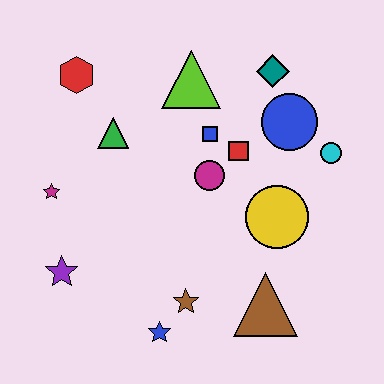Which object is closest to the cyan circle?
The blue circle is closest to the cyan circle.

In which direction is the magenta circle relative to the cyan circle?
The magenta circle is to the left of the cyan circle.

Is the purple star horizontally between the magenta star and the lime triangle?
Yes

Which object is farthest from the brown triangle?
The red hexagon is farthest from the brown triangle.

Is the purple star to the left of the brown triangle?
Yes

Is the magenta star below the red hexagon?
Yes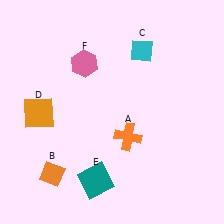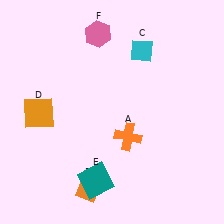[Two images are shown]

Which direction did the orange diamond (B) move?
The orange diamond (B) moved right.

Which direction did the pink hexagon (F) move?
The pink hexagon (F) moved up.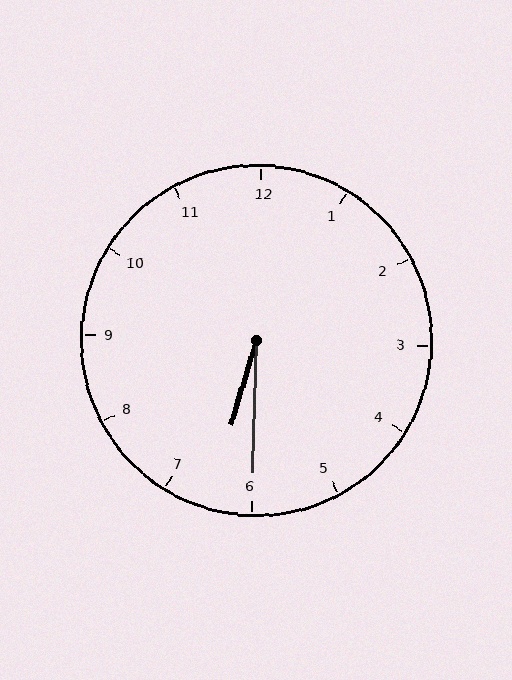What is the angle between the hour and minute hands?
Approximately 15 degrees.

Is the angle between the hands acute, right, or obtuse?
It is acute.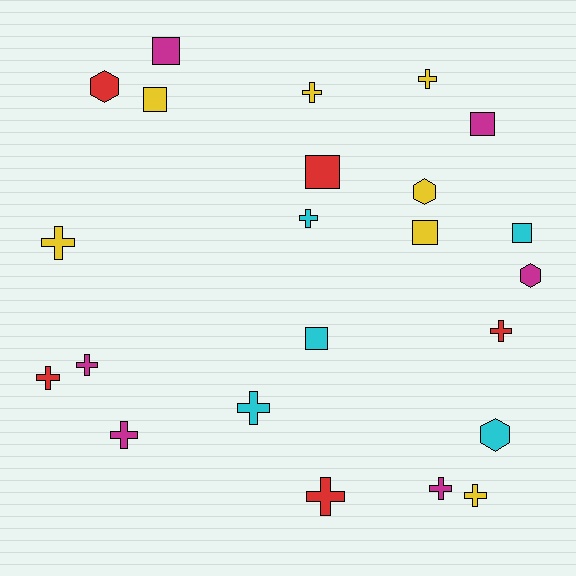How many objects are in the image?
There are 23 objects.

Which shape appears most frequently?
Cross, with 12 objects.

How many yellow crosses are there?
There are 4 yellow crosses.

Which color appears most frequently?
Yellow, with 7 objects.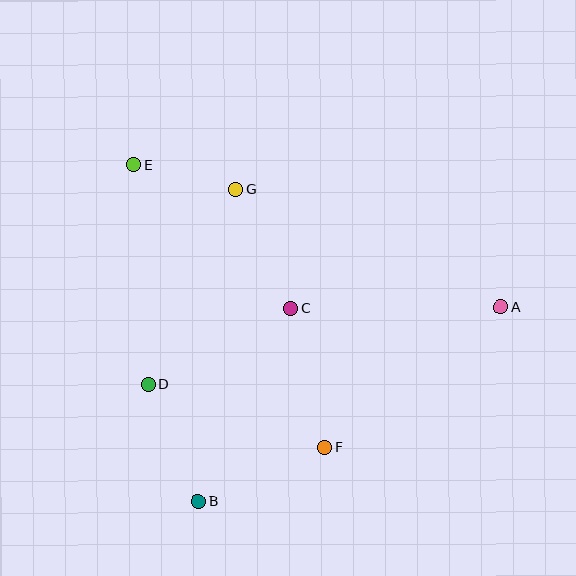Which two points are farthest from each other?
Points A and E are farthest from each other.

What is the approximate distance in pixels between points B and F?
The distance between B and F is approximately 138 pixels.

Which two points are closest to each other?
Points E and G are closest to each other.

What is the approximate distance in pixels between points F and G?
The distance between F and G is approximately 273 pixels.